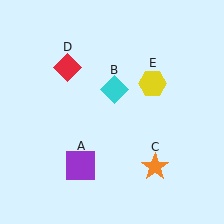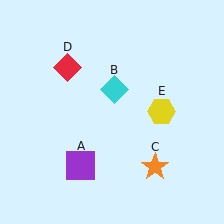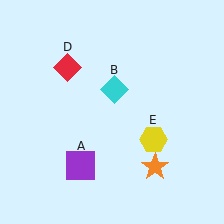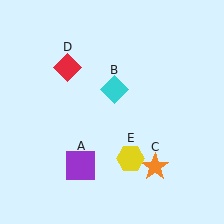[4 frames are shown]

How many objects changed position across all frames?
1 object changed position: yellow hexagon (object E).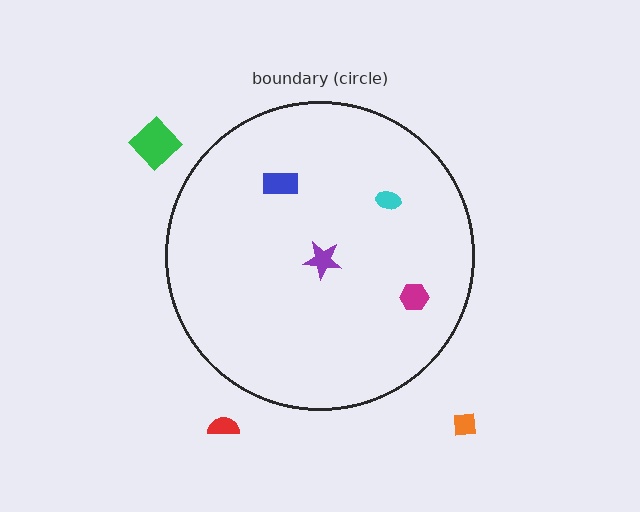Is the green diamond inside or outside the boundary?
Outside.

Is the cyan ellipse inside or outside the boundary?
Inside.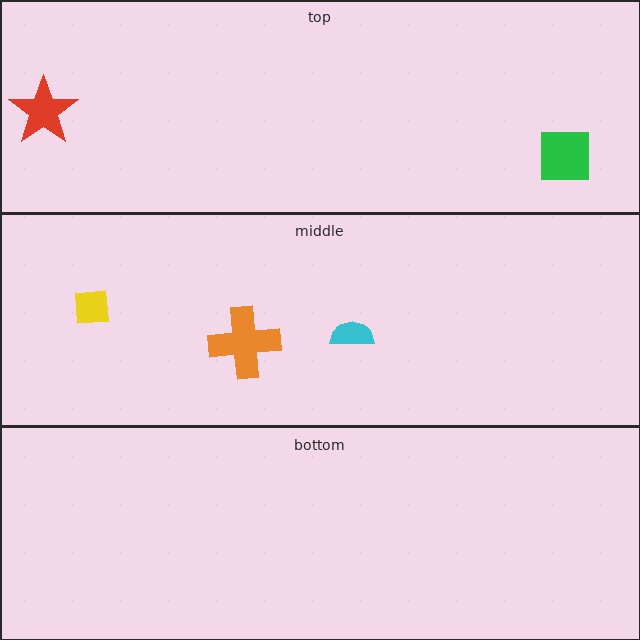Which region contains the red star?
The top region.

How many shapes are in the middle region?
3.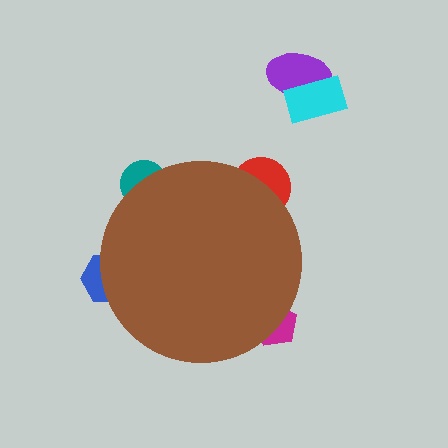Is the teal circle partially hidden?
Yes, the teal circle is partially hidden behind the brown circle.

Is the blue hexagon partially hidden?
Yes, the blue hexagon is partially hidden behind the brown circle.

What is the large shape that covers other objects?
A brown circle.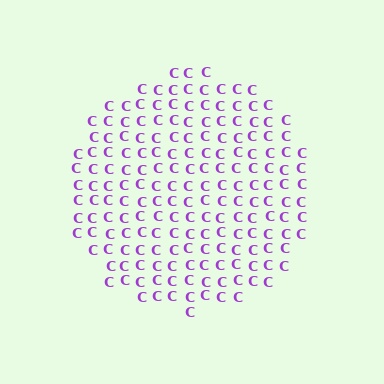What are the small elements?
The small elements are letter C's.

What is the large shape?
The large shape is a circle.